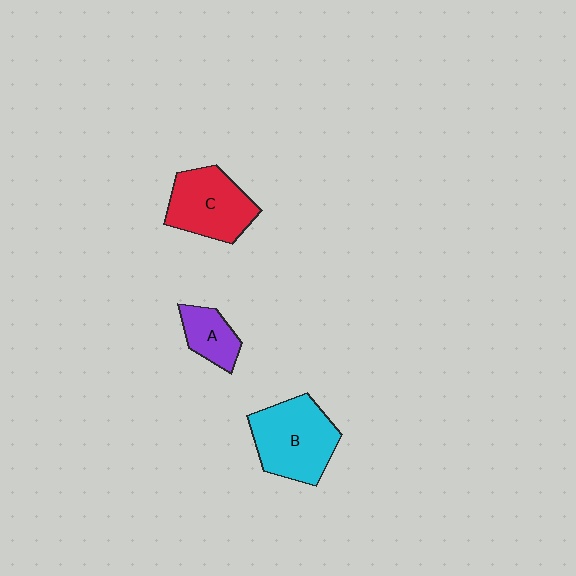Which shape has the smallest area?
Shape A (purple).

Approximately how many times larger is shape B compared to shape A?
Approximately 2.2 times.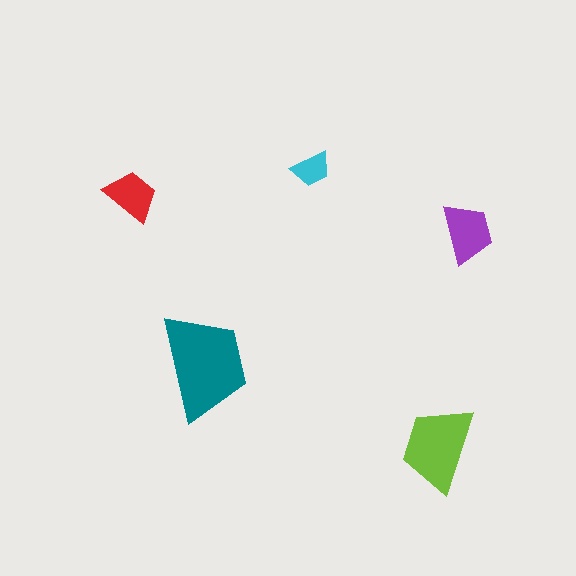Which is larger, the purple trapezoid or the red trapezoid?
The purple one.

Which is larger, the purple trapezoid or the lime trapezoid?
The lime one.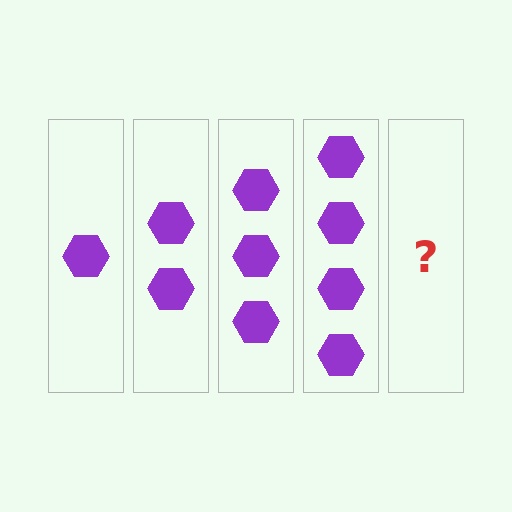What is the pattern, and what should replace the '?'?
The pattern is that each step adds one more hexagon. The '?' should be 5 hexagons.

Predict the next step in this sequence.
The next step is 5 hexagons.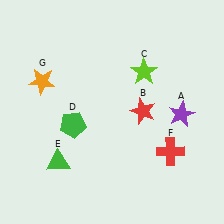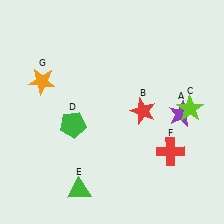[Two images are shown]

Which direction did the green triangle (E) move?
The green triangle (E) moved down.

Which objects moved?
The objects that moved are: the lime star (C), the green triangle (E).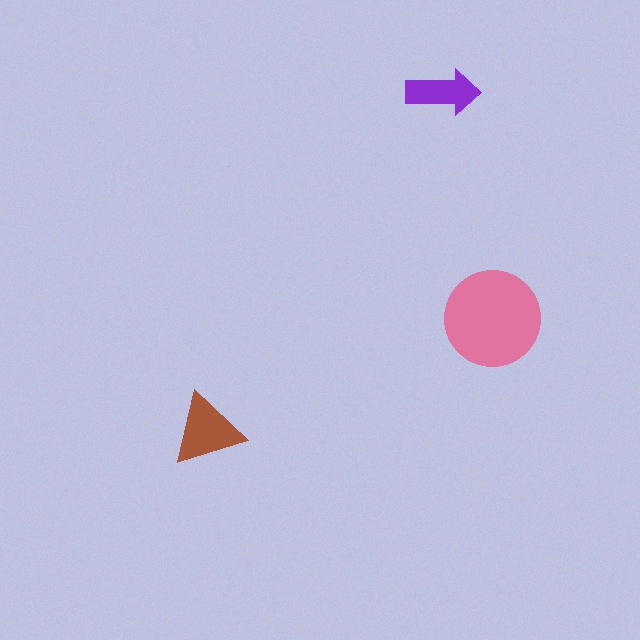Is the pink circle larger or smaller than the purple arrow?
Larger.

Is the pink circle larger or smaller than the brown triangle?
Larger.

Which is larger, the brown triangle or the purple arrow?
The brown triangle.